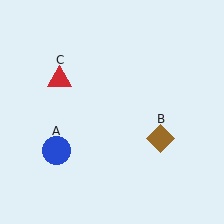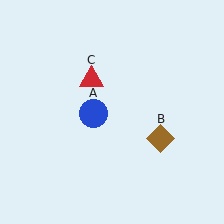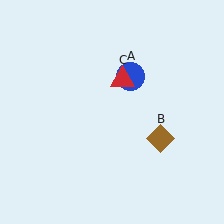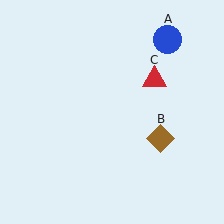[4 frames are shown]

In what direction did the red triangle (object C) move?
The red triangle (object C) moved right.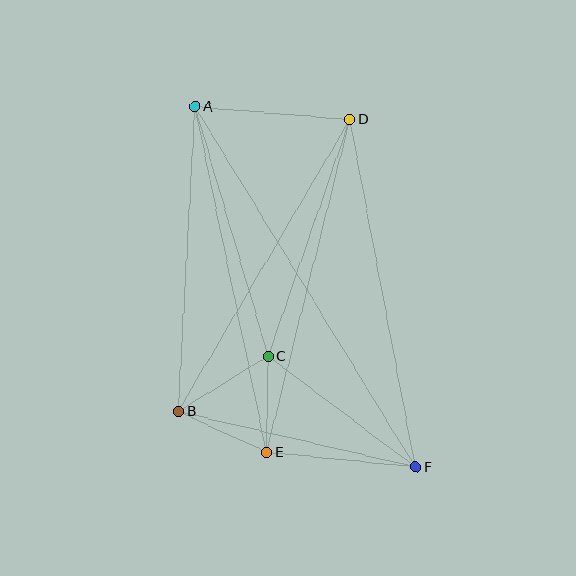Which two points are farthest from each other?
Points A and F are farthest from each other.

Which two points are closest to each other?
Points C and E are closest to each other.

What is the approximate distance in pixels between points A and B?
The distance between A and B is approximately 305 pixels.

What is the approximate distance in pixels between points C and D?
The distance between C and D is approximately 250 pixels.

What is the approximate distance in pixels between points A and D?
The distance between A and D is approximately 155 pixels.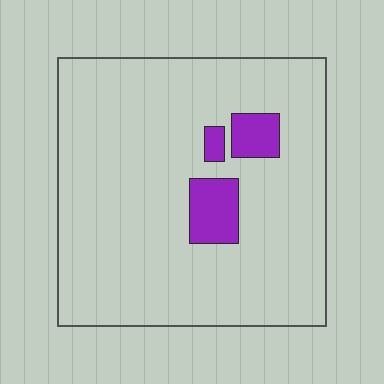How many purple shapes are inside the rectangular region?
3.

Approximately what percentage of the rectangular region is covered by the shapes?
Approximately 10%.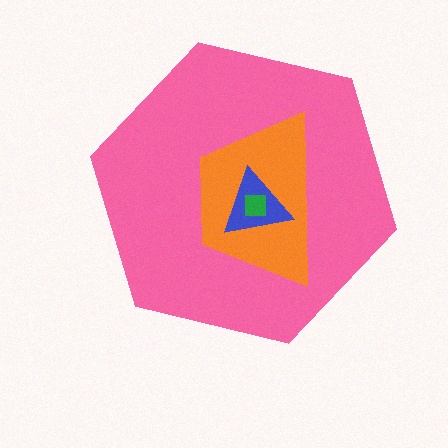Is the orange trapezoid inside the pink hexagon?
Yes.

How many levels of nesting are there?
4.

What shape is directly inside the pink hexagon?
The orange trapezoid.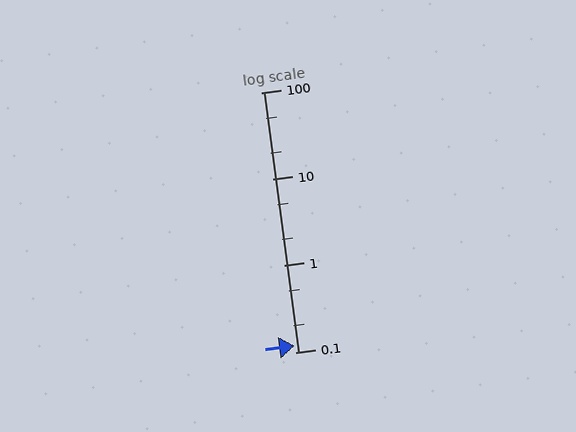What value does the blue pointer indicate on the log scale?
The pointer indicates approximately 0.12.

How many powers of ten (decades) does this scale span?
The scale spans 3 decades, from 0.1 to 100.